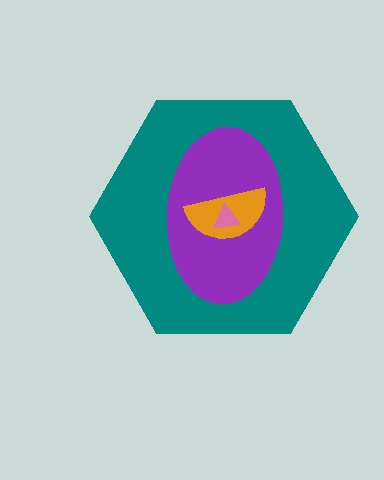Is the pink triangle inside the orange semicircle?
Yes.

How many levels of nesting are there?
4.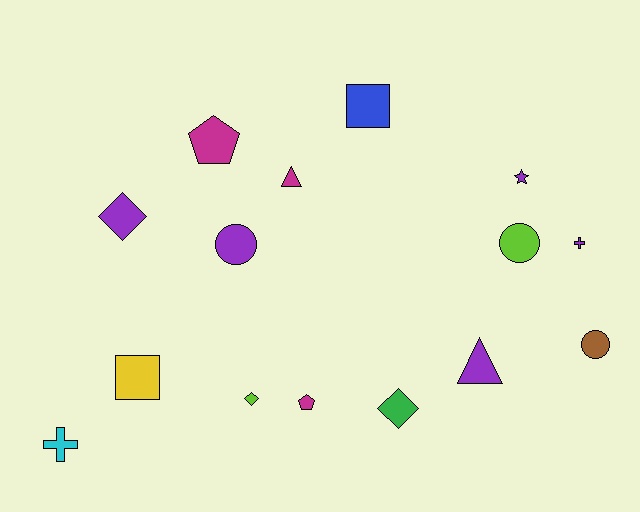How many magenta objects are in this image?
There are 3 magenta objects.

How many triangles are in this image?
There are 2 triangles.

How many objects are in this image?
There are 15 objects.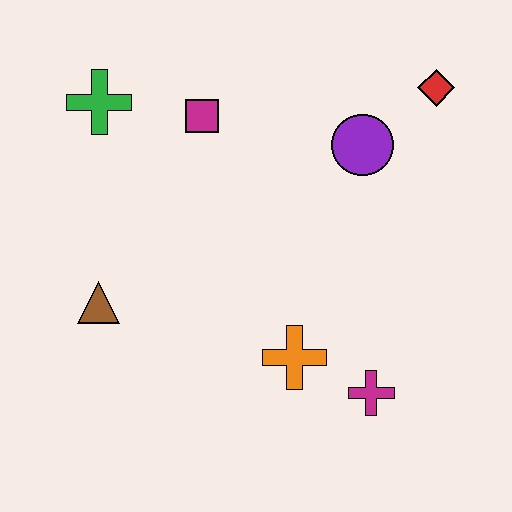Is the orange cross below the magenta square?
Yes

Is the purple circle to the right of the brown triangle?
Yes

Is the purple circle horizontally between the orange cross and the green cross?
No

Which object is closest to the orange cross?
The magenta cross is closest to the orange cross.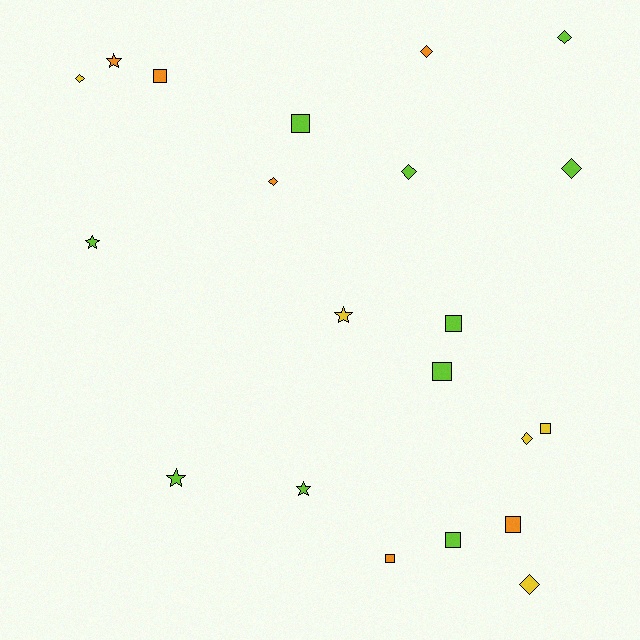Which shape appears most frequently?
Diamond, with 8 objects.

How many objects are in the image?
There are 21 objects.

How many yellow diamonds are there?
There are 3 yellow diamonds.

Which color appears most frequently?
Lime, with 10 objects.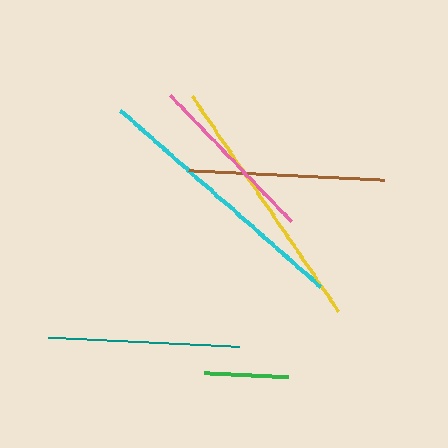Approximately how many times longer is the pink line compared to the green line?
The pink line is approximately 2.1 times the length of the green line.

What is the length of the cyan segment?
The cyan segment is approximately 266 pixels long.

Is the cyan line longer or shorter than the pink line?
The cyan line is longer than the pink line.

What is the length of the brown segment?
The brown segment is approximately 195 pixels long.